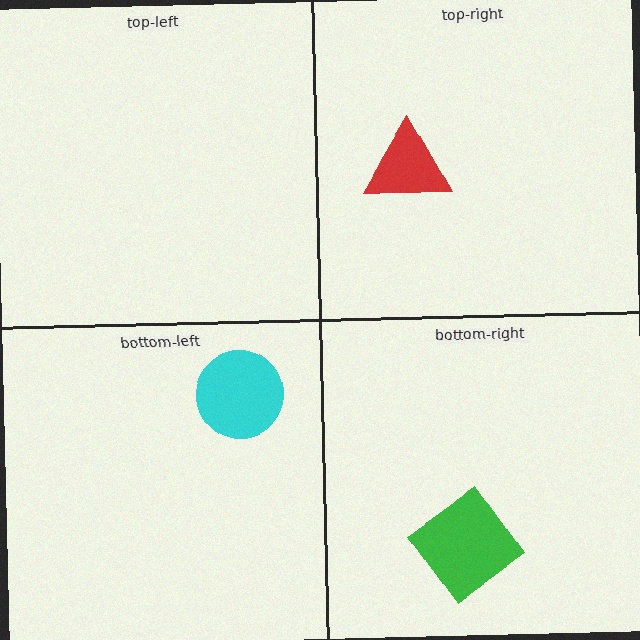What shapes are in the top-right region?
The red triangle.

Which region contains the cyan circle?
The bottom-left region.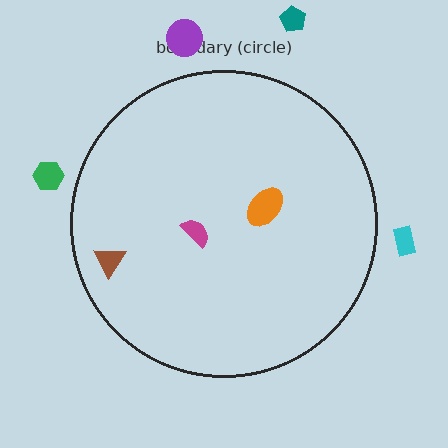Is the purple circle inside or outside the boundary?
Outside.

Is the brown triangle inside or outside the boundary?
Inside.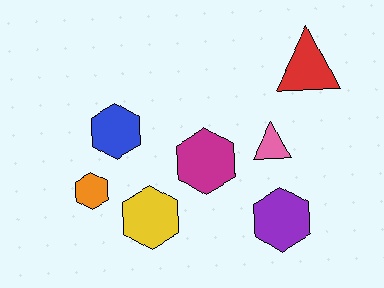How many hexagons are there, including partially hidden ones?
There are 5 hexagons.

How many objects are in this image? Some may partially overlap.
There are 7 objects.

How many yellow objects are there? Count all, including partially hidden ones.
There is 1 yellow object.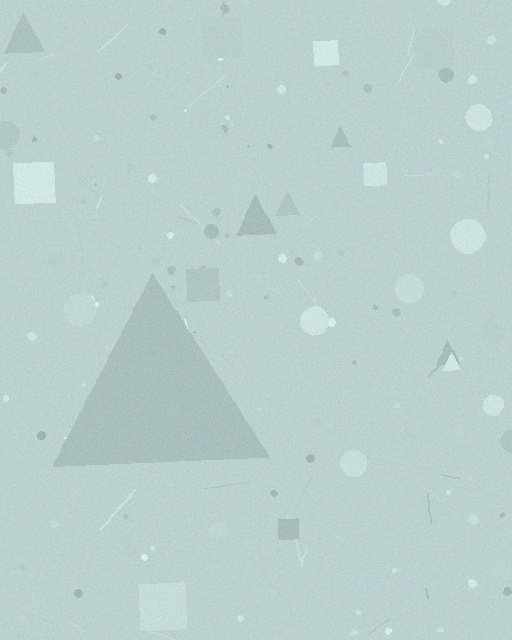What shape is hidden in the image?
A triangle is hidden in the image.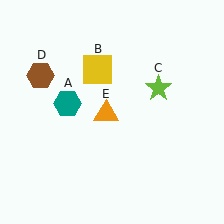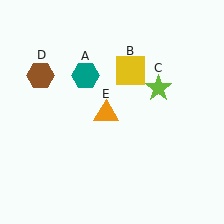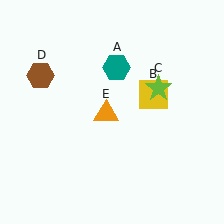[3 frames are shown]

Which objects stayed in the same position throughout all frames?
Lime star (object C) and brown hexagon (object D) and orange triangle (object E) remained stationary.